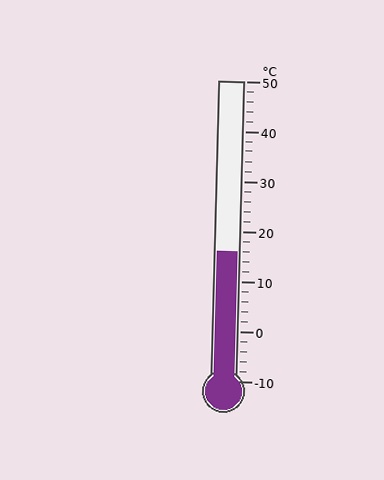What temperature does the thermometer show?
The thermometer shows approximately 16°C.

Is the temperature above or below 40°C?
The temperature is below 40°C.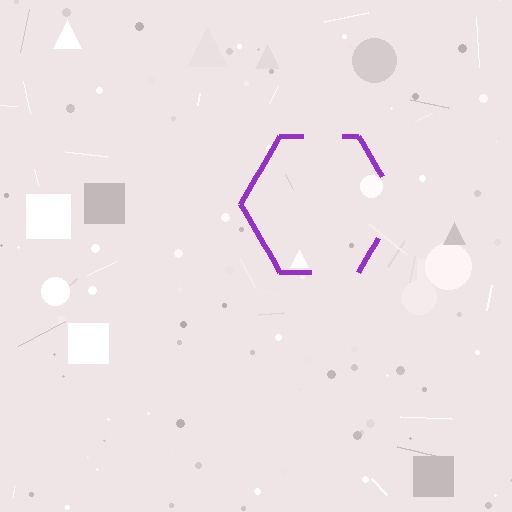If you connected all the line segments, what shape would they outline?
They would outline a hexagon.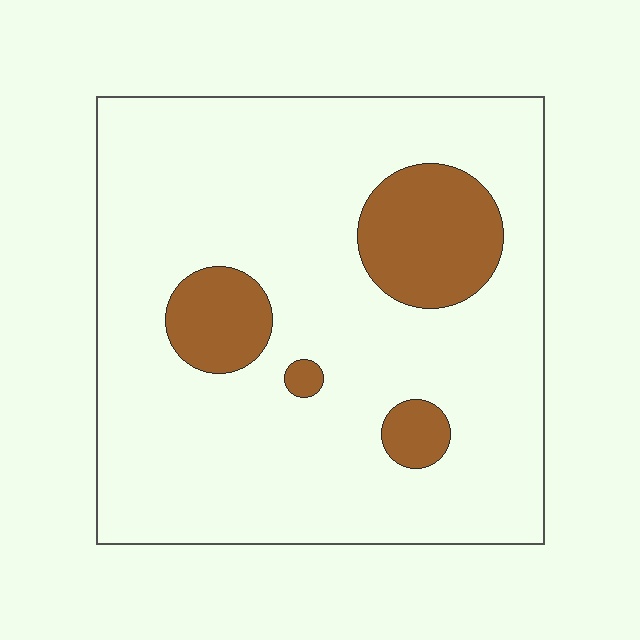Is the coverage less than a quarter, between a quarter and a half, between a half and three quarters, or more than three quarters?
Less than a quarter.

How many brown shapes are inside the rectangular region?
4.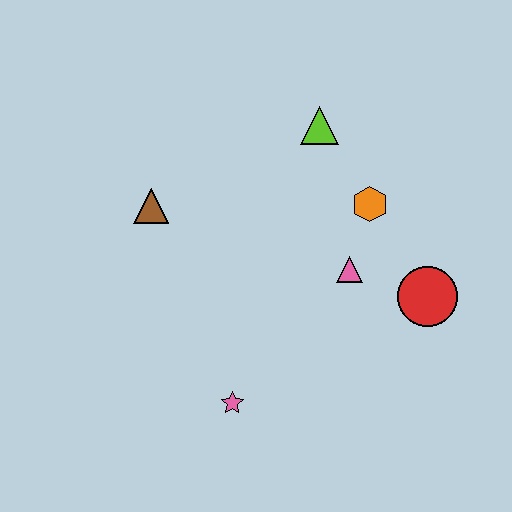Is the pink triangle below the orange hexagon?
Yes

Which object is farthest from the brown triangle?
The red circle is farthest from the brown triangle.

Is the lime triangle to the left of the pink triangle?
Yes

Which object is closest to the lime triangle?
The orange hexagon is closest to the lime triangle.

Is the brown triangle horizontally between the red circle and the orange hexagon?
No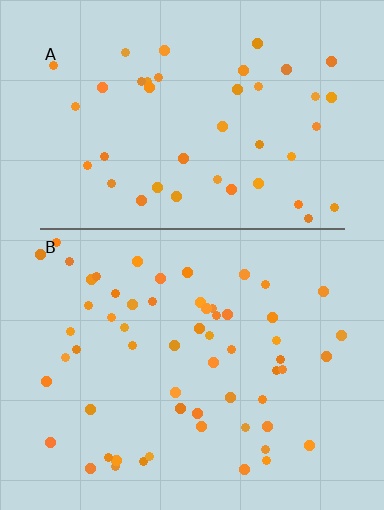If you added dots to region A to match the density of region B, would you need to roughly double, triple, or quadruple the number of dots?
Approximately double.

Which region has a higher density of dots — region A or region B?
B (the bottom).